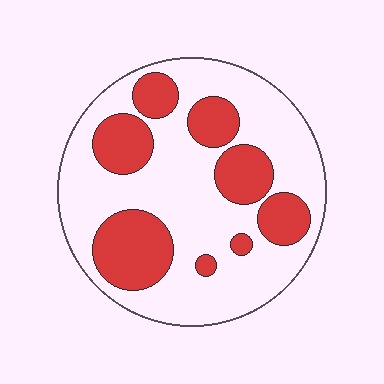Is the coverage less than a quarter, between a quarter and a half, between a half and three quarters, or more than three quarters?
Between a quarter and a half.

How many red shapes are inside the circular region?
8.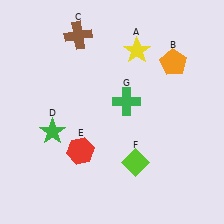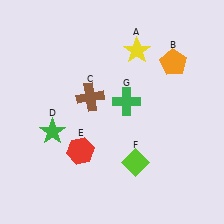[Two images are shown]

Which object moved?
The brown cross (C) moved down.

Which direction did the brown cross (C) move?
The brown cross (C) moved down.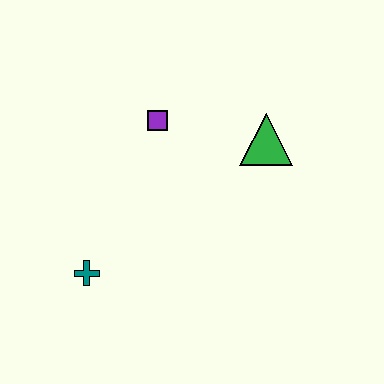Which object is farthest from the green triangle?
The teal cross is farthest from the green triangle.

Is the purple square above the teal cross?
Yes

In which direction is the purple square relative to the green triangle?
The purple square is to the left of the green triangle.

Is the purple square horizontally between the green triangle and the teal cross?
Yes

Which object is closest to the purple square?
The green triangle is closest to the purple square.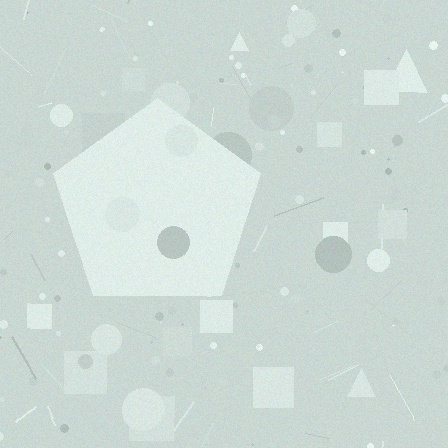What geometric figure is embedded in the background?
A pentagon is embedded in the background.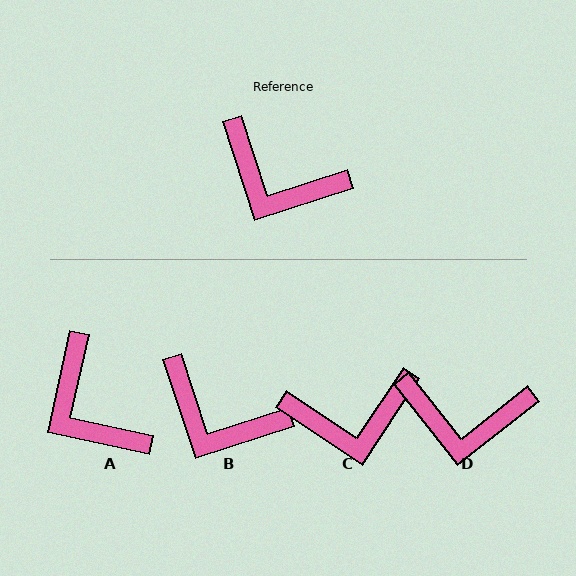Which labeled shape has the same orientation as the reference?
B.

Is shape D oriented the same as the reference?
No, it is off by about 20 degrees.